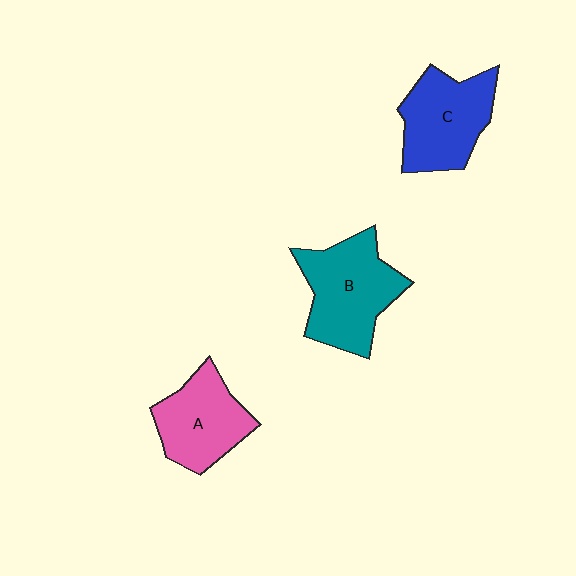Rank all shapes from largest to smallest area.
From largest to smallest: B (teal), C (blue), A (pink).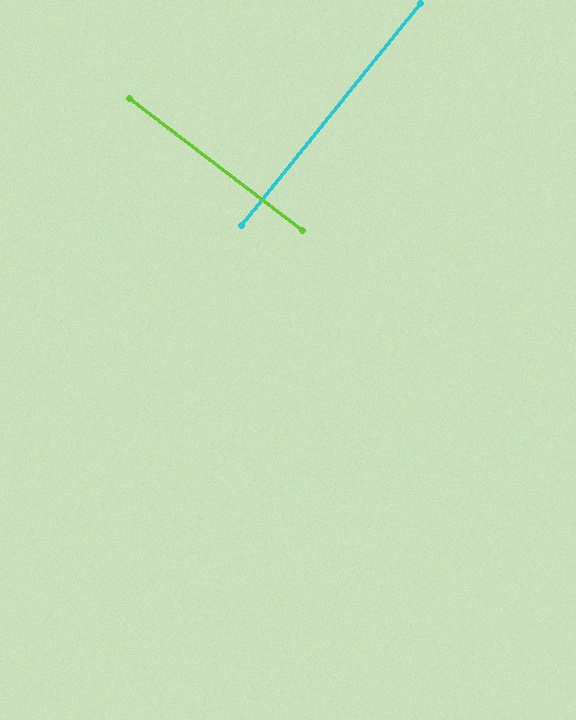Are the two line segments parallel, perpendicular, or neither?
Perpendicular — they meet at approximately 89°.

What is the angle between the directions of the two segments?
Approximately 89 degrees.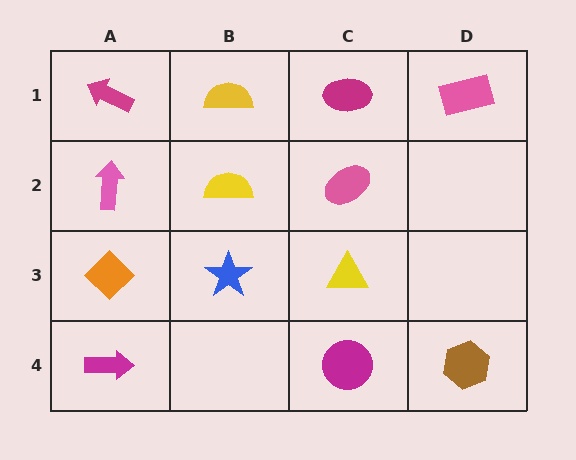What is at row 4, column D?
A brown hexagon.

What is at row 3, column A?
An orange diamond.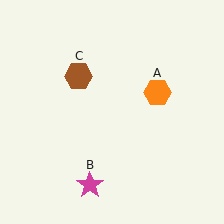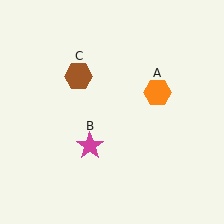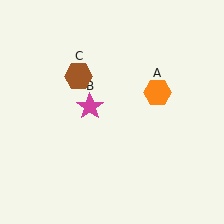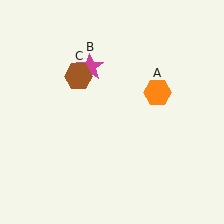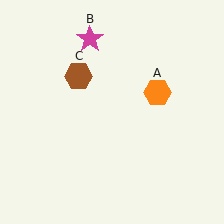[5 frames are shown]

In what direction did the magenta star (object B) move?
The magenta star (object B) moved up.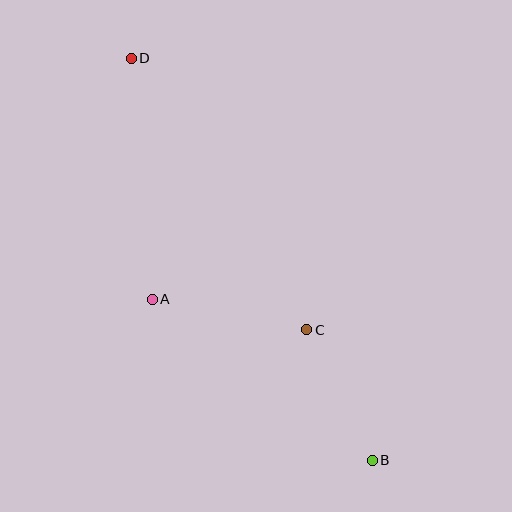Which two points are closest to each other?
Points B and C are closest to each other.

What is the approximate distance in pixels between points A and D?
The distance between A and D is approximately 242 pixels.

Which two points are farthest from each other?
Points B and D are farthest from each other.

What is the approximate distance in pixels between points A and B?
The distance between A and B is approximately 272 pixels.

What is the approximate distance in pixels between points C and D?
The distance between C and D is approximately 323 pixels.